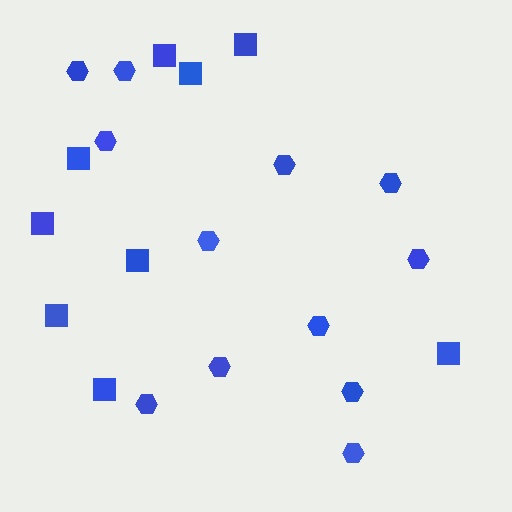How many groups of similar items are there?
There are 2 groups: one group of hexagons (12) and one group of squares (9).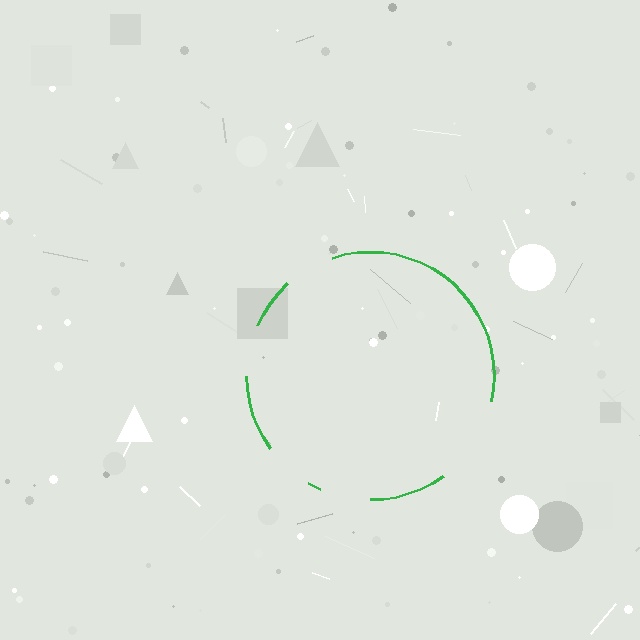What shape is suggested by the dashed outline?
The dashed outline suggests a circle.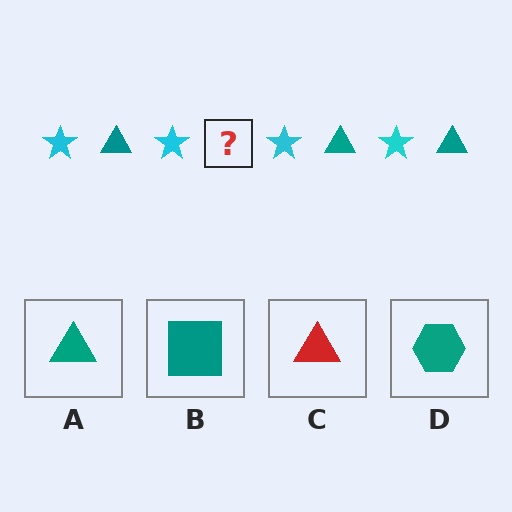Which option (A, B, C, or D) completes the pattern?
A.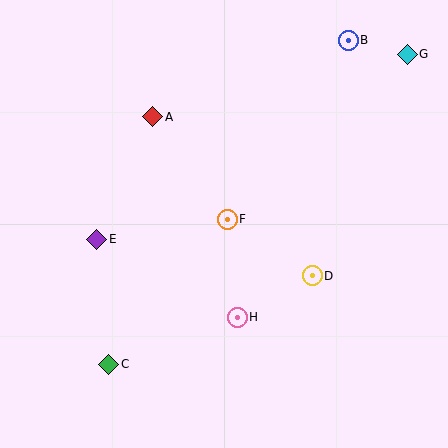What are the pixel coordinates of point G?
Point G is at (407, 54).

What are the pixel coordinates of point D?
Point D is at (312, 276).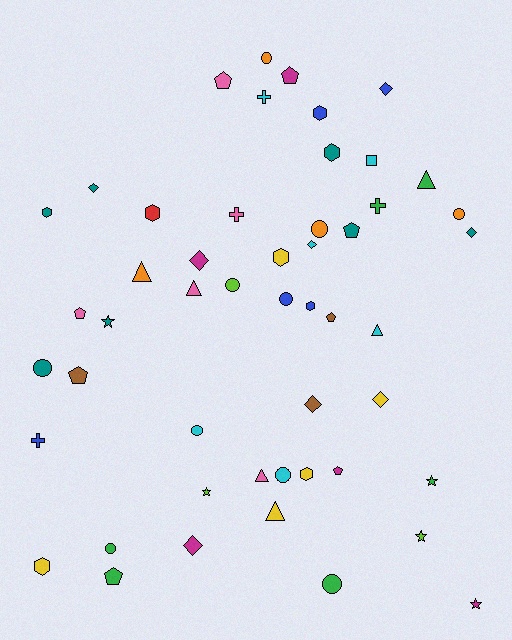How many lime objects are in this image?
There are 3 lime objects.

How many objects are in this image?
There are 50 objects.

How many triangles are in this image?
There are 6 triangles.